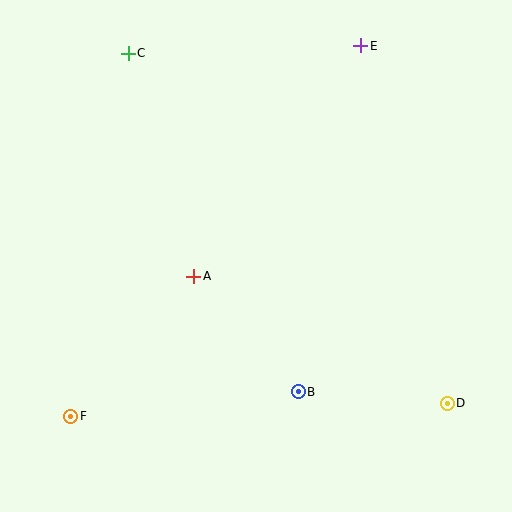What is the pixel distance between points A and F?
The distance between A and F is 186 pixels.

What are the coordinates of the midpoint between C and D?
The midpoint between C and D is at (288, 228).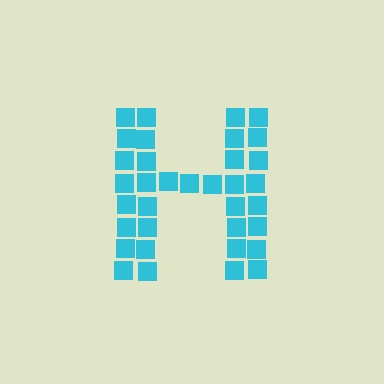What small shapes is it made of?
It is made of small squares.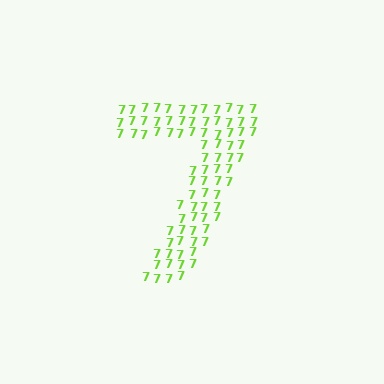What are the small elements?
The small elements are digit 7's.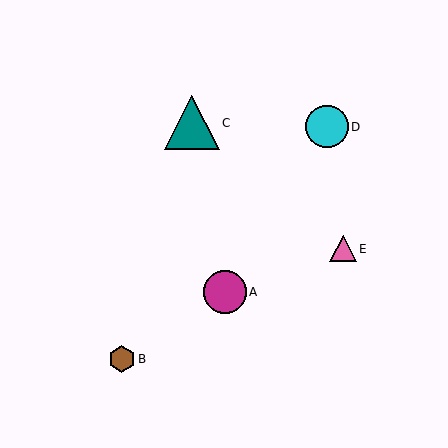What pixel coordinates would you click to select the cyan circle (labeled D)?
Click at (327, 127) to select the cyan circle D.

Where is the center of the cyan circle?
The center of the cyan circle is at (327, 127).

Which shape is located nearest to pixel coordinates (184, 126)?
The teal triangle (labeled C) at (192, 123) is nearest to that location.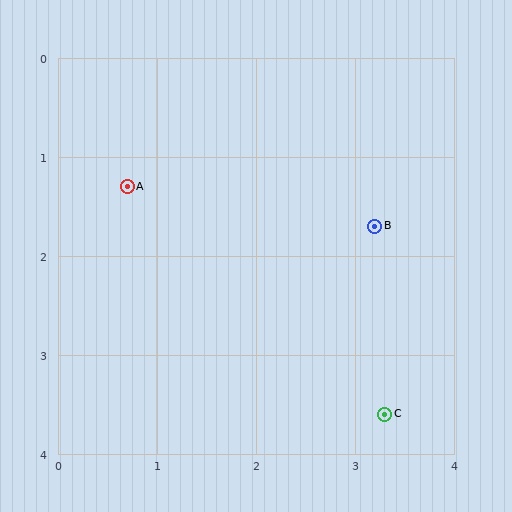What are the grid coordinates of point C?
Point C is at approximately (3.3, 3.6).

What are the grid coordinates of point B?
Point B is at approximately (3.2, 1.7).